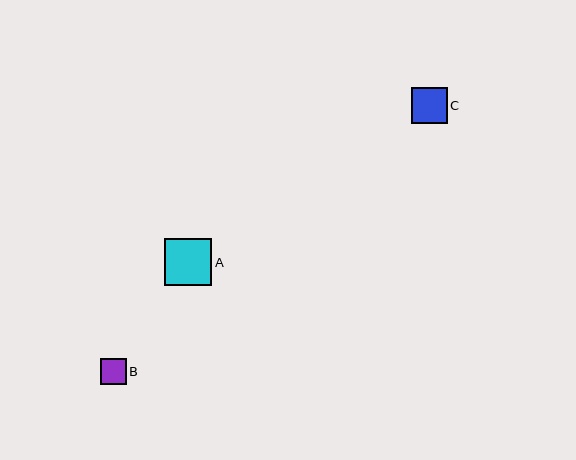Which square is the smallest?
Square B is the smallest with a size of approximately 26 pixels.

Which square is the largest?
Square A is the largest with a size of approximately 48 pixels.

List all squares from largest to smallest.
From largest to smallest: A, C, B.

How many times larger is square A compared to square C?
Square A is approximately 1.3 times the size of square C.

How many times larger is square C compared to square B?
Square C is approximately 1.4 times the size of square B.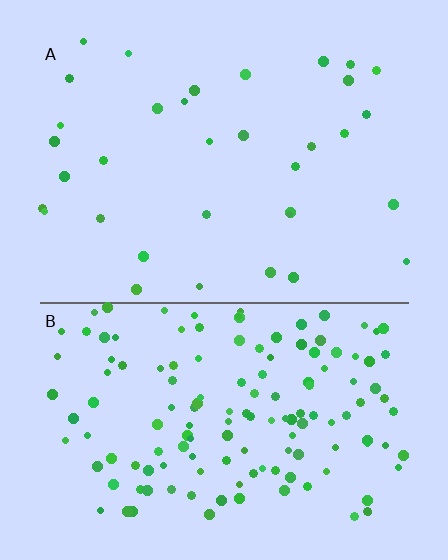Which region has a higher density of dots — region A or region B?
B (the bottom).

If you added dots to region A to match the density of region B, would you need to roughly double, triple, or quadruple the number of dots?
Approximately quadruple.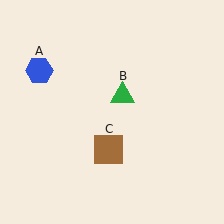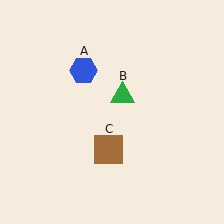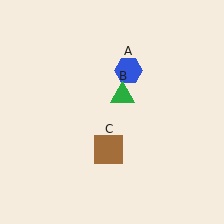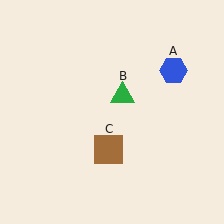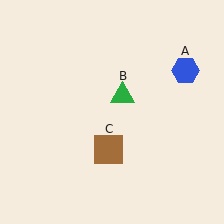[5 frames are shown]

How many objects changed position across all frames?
1 object changed position: blue hexagon (object A).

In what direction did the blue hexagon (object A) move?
The blue hexagon (object A) moved right.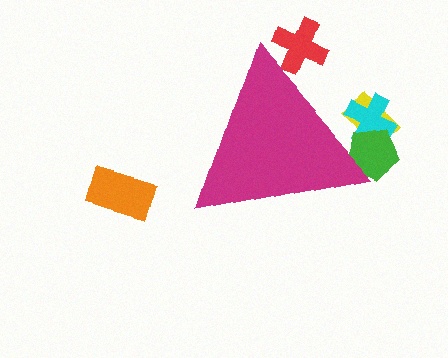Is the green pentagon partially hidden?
Yes, the green pentagon is partially hidden behind the magenta triangle.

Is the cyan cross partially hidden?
Yes, the cyan cross is partially hidden behind the magenta triangle.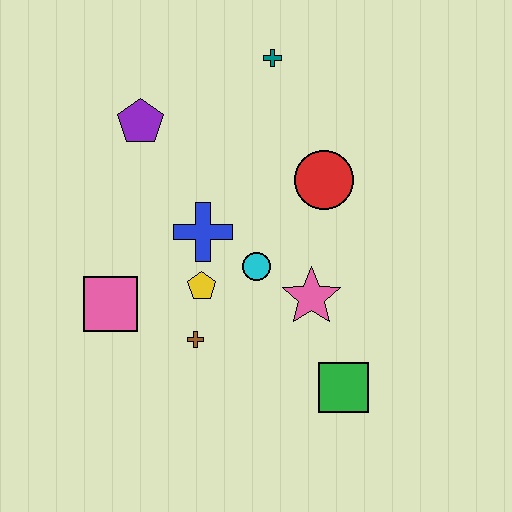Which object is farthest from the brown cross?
The teal cross is farthest from the brown cross.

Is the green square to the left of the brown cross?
No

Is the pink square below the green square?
No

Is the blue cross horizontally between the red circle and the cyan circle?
No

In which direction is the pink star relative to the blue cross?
The pink star is to the right of the blue cross.